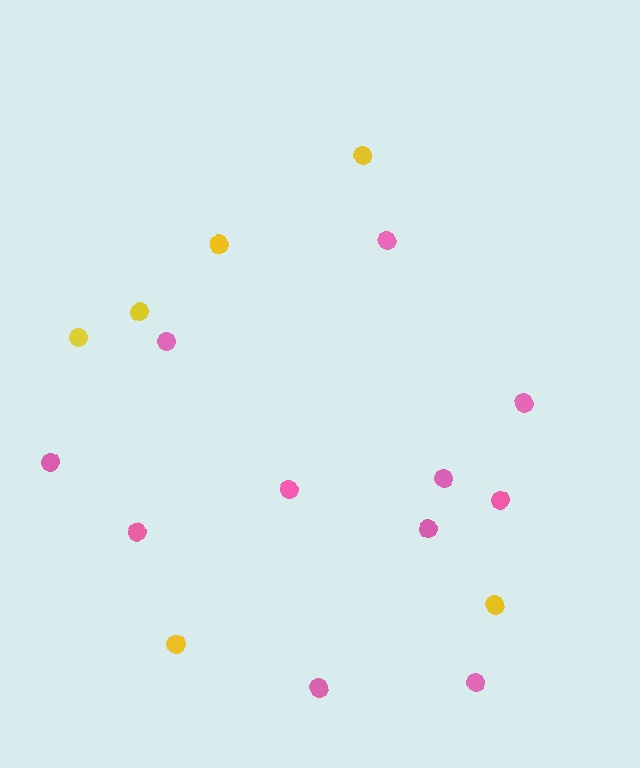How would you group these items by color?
There are 2 groups: one group of yellow circles (6) and one group of pink circles (11).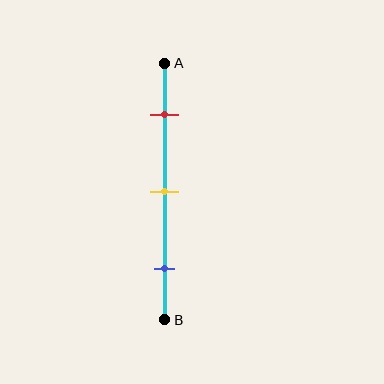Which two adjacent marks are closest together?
The red and yellow marks are the closest adjacent pair.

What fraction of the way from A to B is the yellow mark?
The yellow mark is approximately 50% (0.5) of the way from A to B.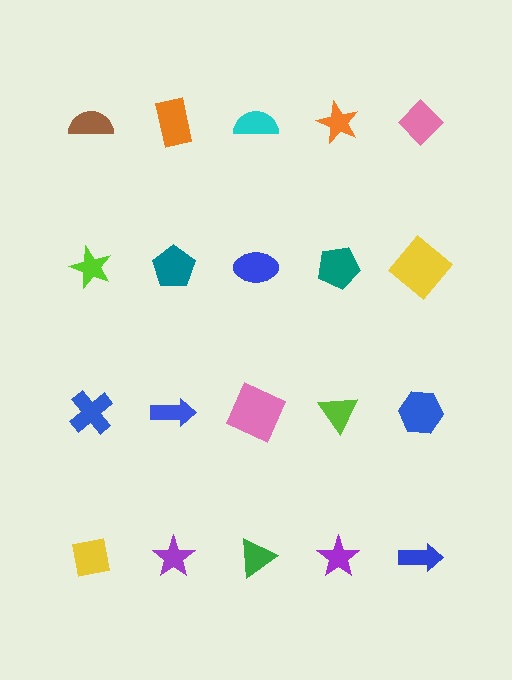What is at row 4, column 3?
A green triangle.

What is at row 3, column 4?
A lime triangle.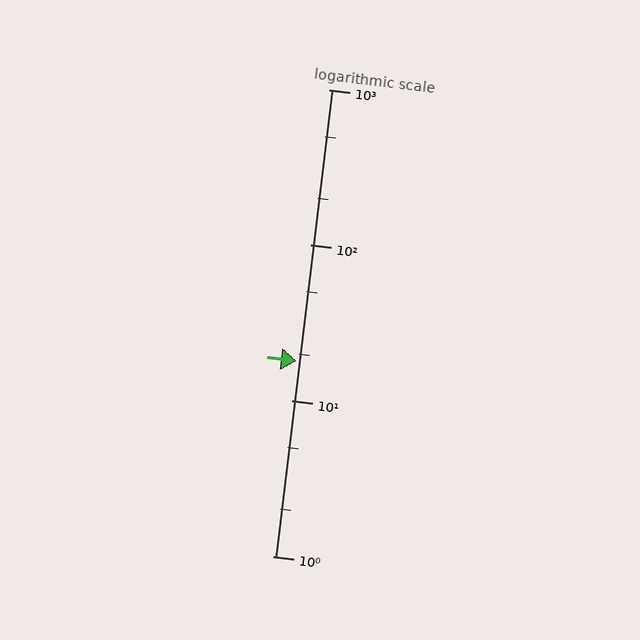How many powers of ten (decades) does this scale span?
The scale spans 3 decades, from 1 to 1000.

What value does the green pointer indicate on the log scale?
The pointer indicates approximately 18.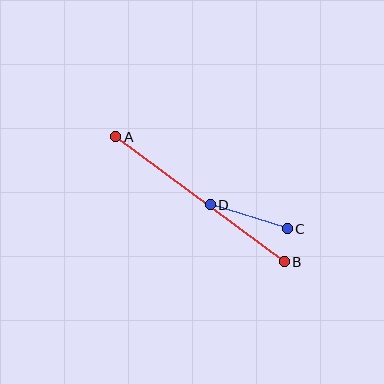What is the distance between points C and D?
The distance is approximately 81 pixels.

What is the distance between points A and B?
The distance is approximately 209 pixels.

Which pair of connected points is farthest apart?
Points A and B are farthest apart.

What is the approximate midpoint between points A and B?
The midpoint is at approximately (200, 199) pixels.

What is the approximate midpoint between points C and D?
The midpoint is at approximately (249, 217) pixels.